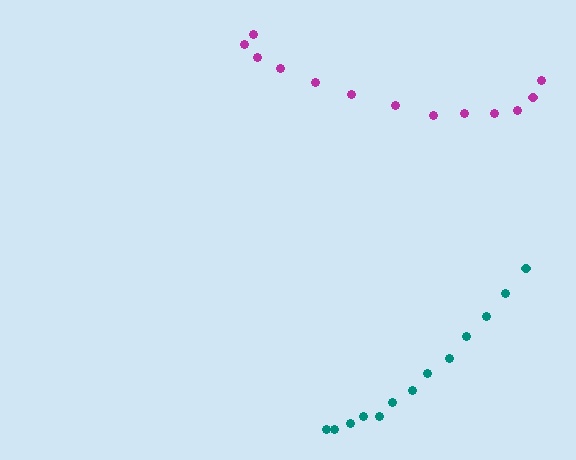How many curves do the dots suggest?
There are 2 distinct paths.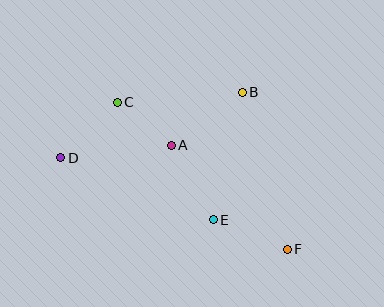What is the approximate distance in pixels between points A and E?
The distance between A and E is approximately 86 pixels.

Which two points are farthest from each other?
Points D and F are farthest from each other.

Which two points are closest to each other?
Points A and C are closest to each other.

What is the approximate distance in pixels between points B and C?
The distance between B and C is approximately 125 pixels.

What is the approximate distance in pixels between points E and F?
The distance between E and F is approximately 80 pixels.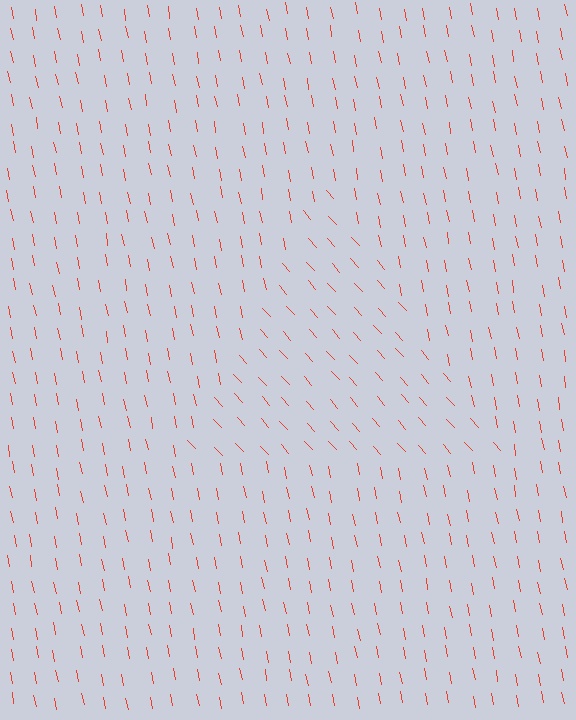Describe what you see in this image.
The image is filled with small red line segments. A triangle region in the image has lines oriented differently from the surrounding lines, creating a visible texture boundary.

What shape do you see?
I see a triangle.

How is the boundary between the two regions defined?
The boundary is defined purely by a change in line orientation (approximately 30 degrees difference). All lines are the same color and thickness.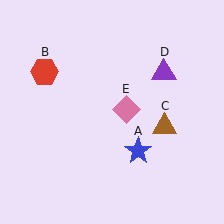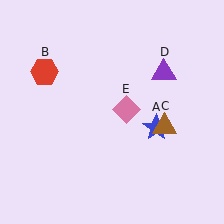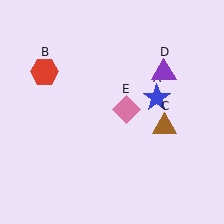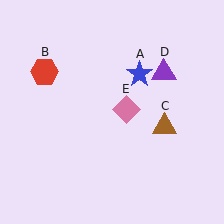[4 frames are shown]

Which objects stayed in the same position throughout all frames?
Red hexagon (object B) and brown triangle (object C) and purple triangle (object D) and pink diamond (object E) remained stationary.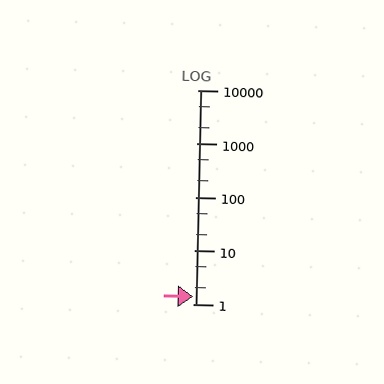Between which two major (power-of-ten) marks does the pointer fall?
The pointer is between 1 and 10.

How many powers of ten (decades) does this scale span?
The scale spans 4 decades, from 1 to 10000.